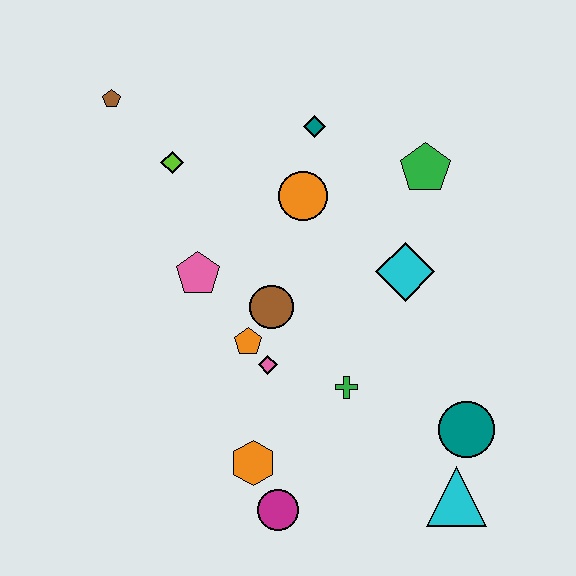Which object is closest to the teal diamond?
The orange circle is closest to the teal diamond.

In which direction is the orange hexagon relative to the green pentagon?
The orange hexagon is below the green pentagon.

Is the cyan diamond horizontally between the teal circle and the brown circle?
Yes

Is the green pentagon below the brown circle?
No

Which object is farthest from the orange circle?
The cyan triangle is farthest from the orange circle.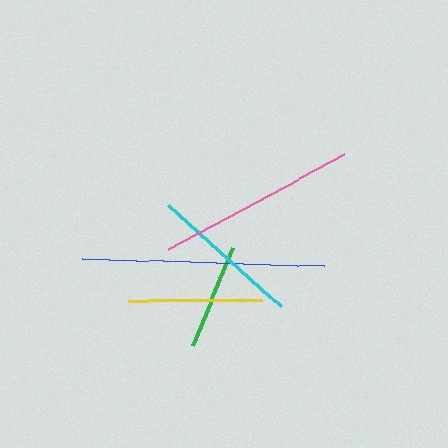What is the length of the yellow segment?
The yellow segment is approximately 135 pixels long.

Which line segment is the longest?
The blue line is the longest at approximately 243 pixels.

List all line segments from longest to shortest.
From longest to shortest: blue, pink, cyan, yellow, green.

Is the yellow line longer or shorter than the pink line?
The pink line is longer than the yellow line.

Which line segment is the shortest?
The green line is the shortest at approximately 106 pixels.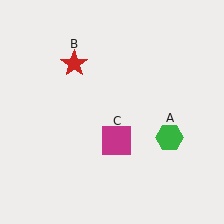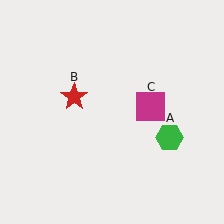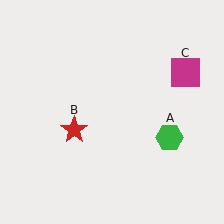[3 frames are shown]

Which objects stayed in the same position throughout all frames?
Green hexagon (object A) remained stationary.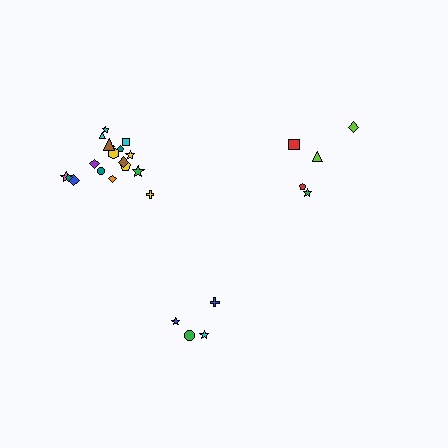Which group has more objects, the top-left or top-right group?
The top-left group.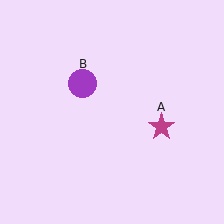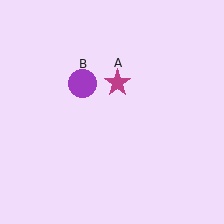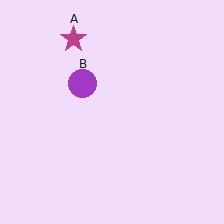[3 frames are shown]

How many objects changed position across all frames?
1 object changed position: magenta star (object A).